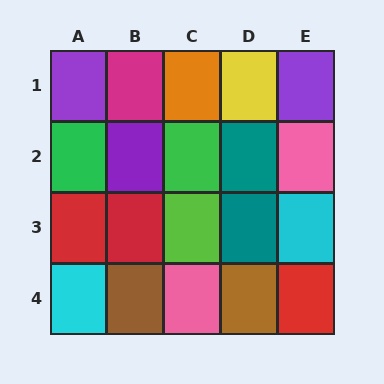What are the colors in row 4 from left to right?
Cyan, brown, pink, brown, red.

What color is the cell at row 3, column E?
Cyan.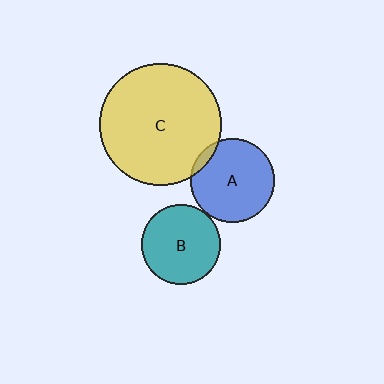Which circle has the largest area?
Circle C (yellow).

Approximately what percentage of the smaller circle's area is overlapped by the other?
Approximately 5%.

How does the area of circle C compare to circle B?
Approximately 2.4 times.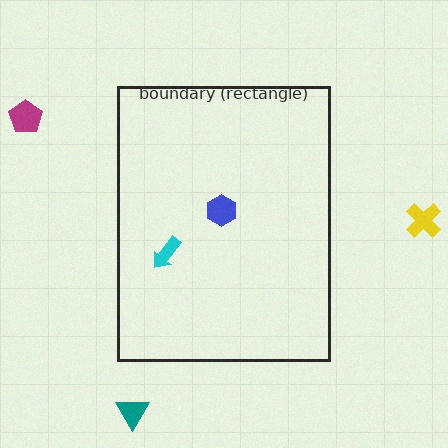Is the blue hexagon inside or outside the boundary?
Inside.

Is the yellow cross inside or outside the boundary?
Outside.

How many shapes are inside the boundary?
2 inside, 3 outside.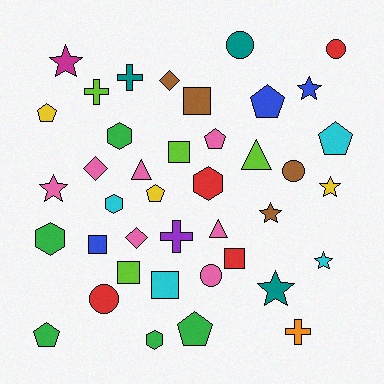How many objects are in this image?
There are 40 objects.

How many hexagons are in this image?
There are 5 hexagons.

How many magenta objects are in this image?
There is 1 magenta object.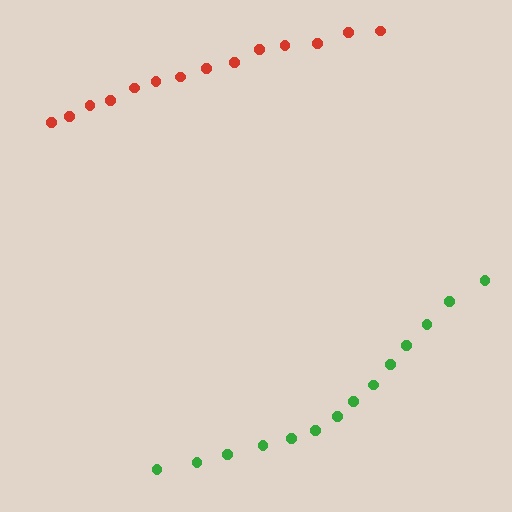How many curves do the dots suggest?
There are 2 distinct paths.